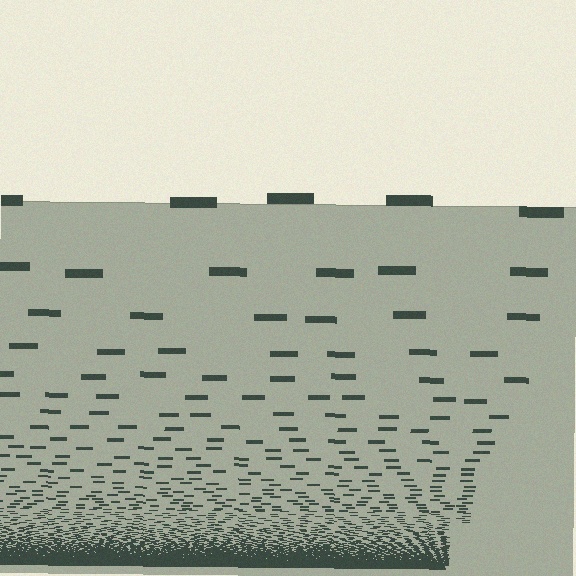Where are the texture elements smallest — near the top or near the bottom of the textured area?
Near the bottom.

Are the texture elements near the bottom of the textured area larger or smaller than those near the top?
Smaller. The gradient is inverted — elements near the bottom are smaller and denser.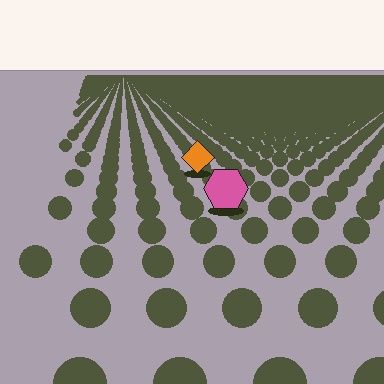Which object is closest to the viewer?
The pink hexagon is closest. The texture marks near it are larger and more spread out.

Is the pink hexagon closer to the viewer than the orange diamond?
Yes. The pink hexagon is closer — you can tell from the texture gradient: the ground texture is coarser near it.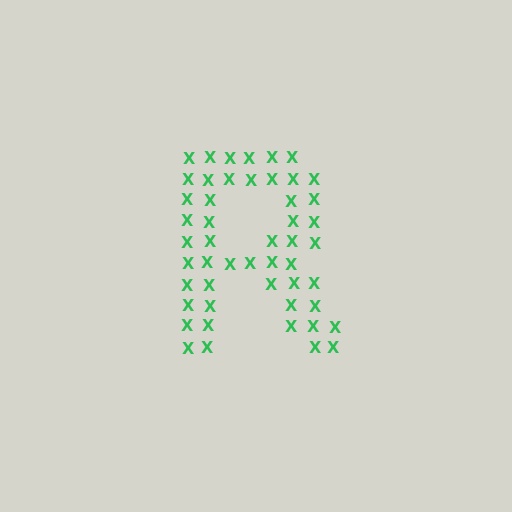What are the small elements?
The small elements are letter X's.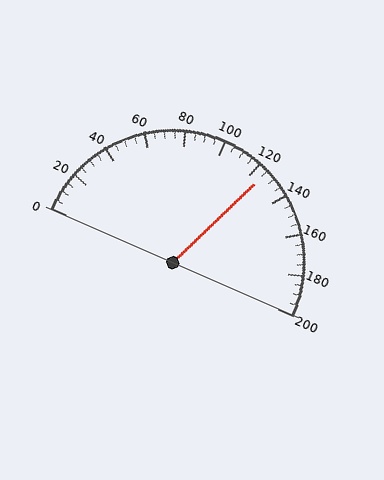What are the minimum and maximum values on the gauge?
The gauge ranges from 0 to 200.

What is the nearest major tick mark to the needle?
The nearest major tick mark is 120.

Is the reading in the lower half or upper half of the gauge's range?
The reading is in the upper half of the range (0 to 200).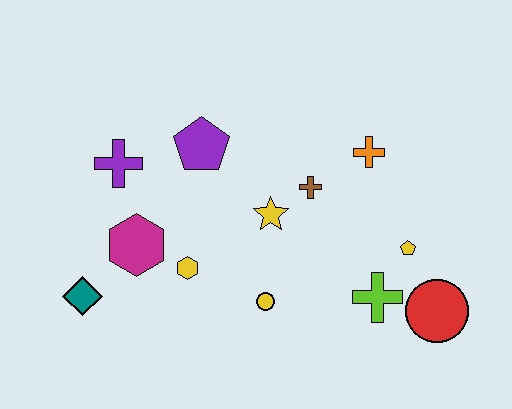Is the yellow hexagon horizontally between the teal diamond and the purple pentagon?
Yes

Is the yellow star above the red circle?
Yes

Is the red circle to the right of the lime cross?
Yes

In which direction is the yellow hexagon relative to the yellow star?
The yellow hexagon is to the left of the yellow star.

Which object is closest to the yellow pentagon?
The lime cross is closest to the yellow pentagon.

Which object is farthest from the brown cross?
The teal diamond is farthest from the brown cross.